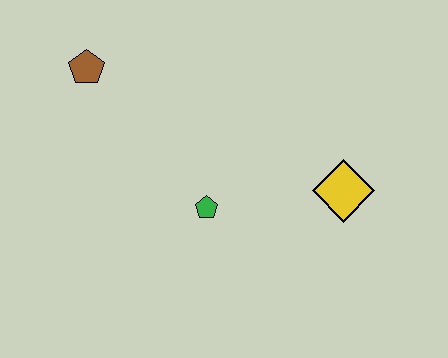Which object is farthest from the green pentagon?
The brown pentagon is farthest from the green pentagon.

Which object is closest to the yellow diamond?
The green pentagon is closest to the yellow diamond.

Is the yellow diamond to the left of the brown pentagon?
No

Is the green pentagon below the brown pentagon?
Yes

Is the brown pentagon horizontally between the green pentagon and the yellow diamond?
No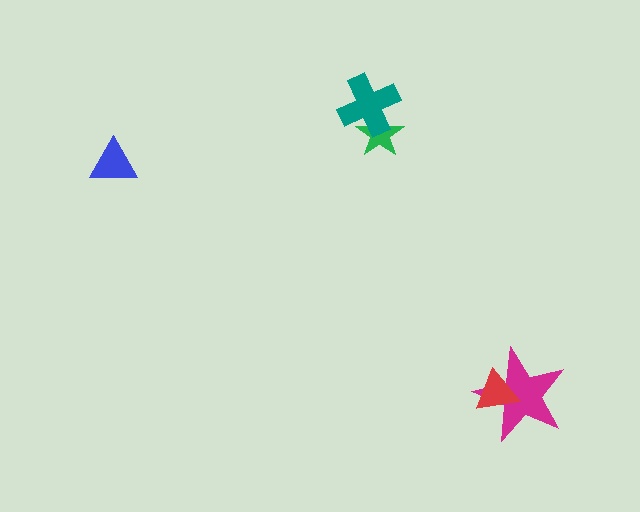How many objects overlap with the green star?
1 object overlaps with the green star.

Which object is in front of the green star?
The teal cross is in front of the green star.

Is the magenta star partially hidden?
Yes, it is partially covered by another shape.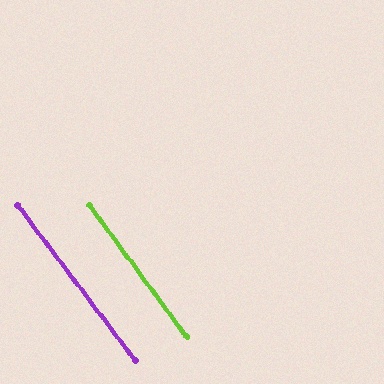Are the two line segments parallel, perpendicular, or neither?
Parallel — their directions differ by only 0.6°.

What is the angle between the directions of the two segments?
Approximately 1 degree.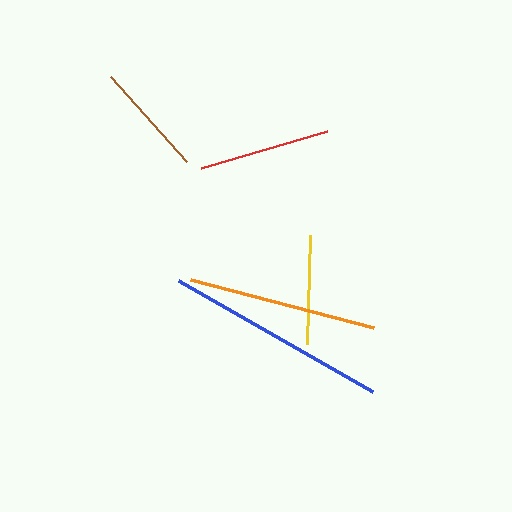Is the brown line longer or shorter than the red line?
The red line is longer than the brown line.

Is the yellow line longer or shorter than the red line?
The red line is longer than the yellow line.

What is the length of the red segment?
The red segment is approximately 132 pixels long.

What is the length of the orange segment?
The orange segment is approximately 189 pixels long.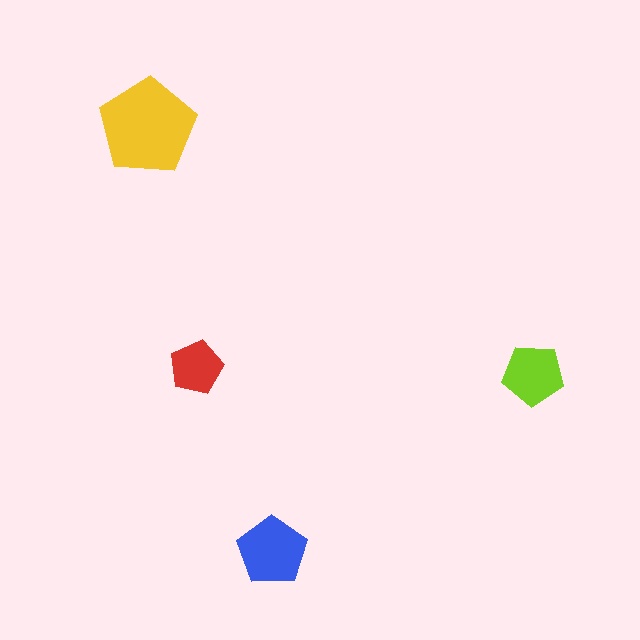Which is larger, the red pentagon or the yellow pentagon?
The yellow one.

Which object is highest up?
The yellow pentagon is topmost.